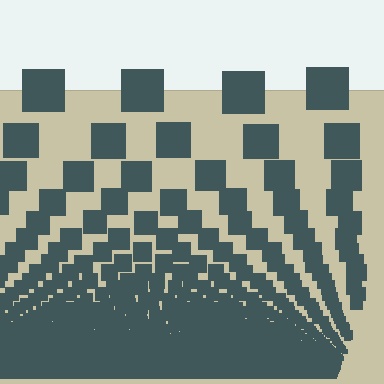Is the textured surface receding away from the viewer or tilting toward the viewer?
The surface appears to tilt toward the viewer. Texture elements get larger and sparser toward the top.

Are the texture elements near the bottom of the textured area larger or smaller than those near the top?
Smaller. The gradient is inverted — elements near the bottom are smaller and denser.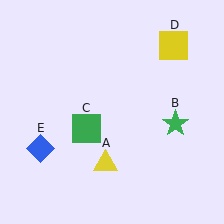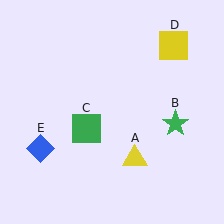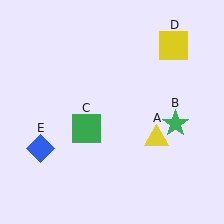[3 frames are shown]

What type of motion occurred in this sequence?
The yellow triangle (object A) rotated counterclockwise around the center of the scene.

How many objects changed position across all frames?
1 object changed position: yellow triangle (object A).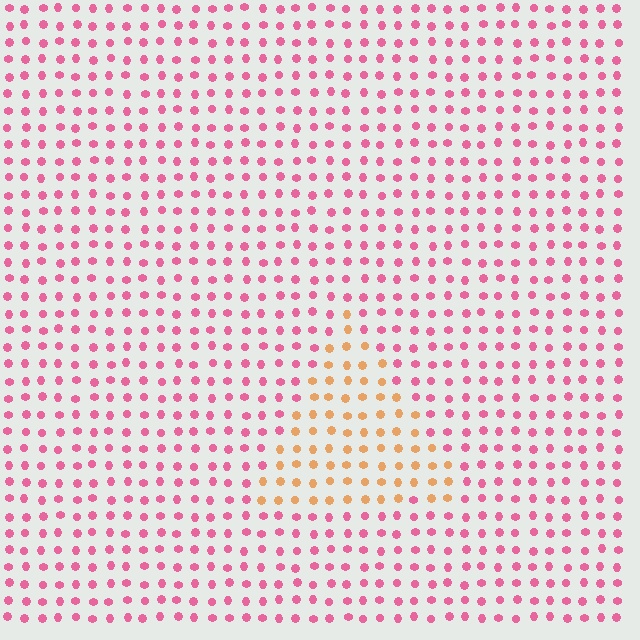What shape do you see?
I see a triangle.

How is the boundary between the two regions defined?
The boundary is defined purely by a slight shift in hue (about 54 degrees). Spacing, size, and orientation are identical on both sides.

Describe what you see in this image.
The image is filled with small pink elements in a uniform arrangement. A triangle-shaped region is visible where the elements are tinted to a slightly different hue, forming a subtle color boundary.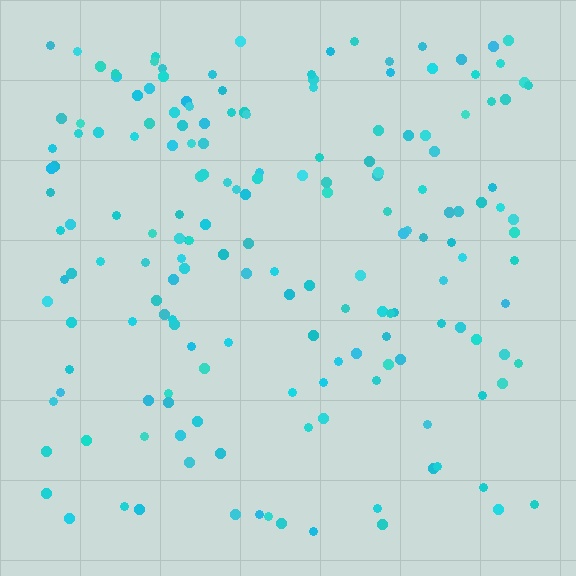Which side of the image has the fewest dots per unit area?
The bottom.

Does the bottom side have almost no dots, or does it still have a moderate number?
Still a moderate number, just noticeably fewer than the top.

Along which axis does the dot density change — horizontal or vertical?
Vertical.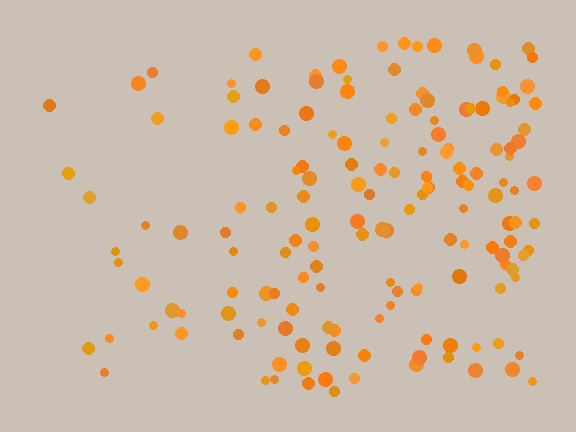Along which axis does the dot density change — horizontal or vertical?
Horizontal.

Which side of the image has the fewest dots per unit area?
The left.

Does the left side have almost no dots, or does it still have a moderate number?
Still a moderate number, just noticeably fewer than the right.